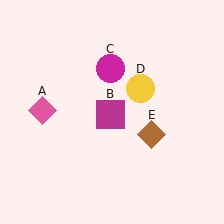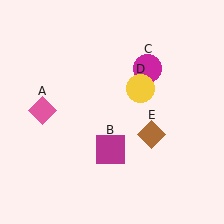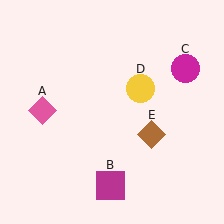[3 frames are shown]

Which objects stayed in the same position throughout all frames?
Pink diamond (object A) and yellow circle (object D) and brown diamond (object E) remained stationary.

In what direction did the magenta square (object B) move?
The magenta square (object B) moved down.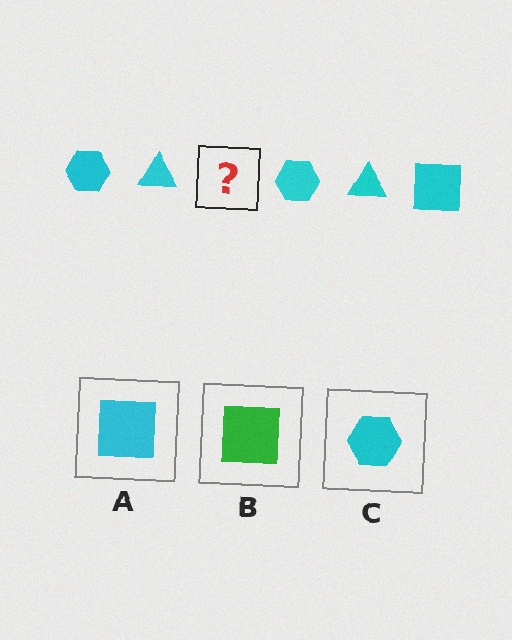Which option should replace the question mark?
Option A.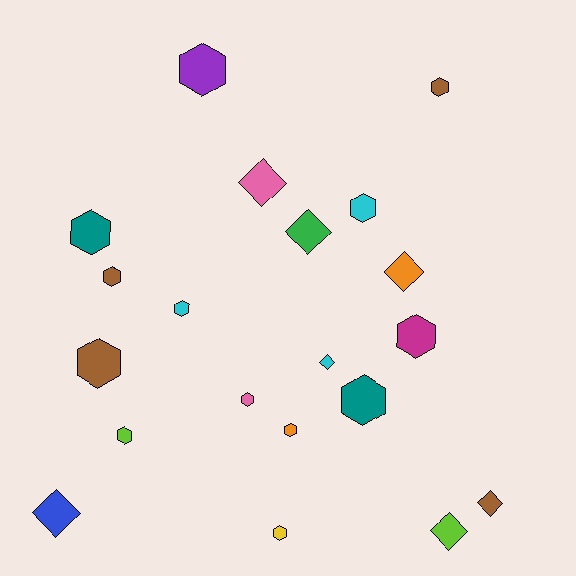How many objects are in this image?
There are 20 objects.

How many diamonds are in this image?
There are 7 diamonds.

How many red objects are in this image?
There are no red objects.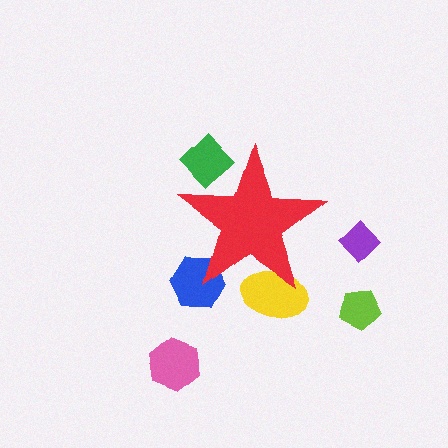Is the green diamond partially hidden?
Yes, the green diamond is partially hidden behind the red star.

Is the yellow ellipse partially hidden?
Yes, the yellow ellipse is partially hidden behind the red star.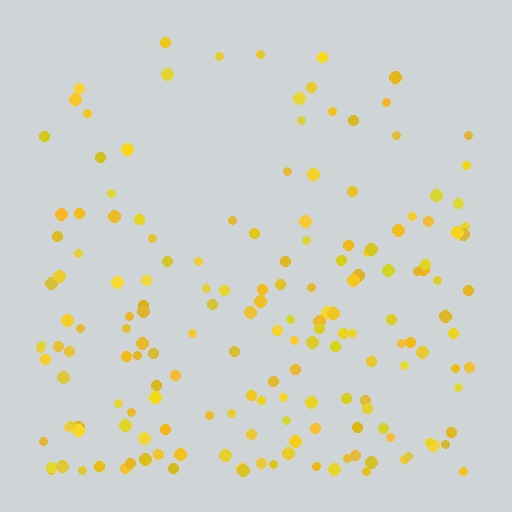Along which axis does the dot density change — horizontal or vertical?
Vertical.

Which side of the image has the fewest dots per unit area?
The top.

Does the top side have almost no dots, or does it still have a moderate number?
Still a moderate number, just noticeably fewer than the bottom.